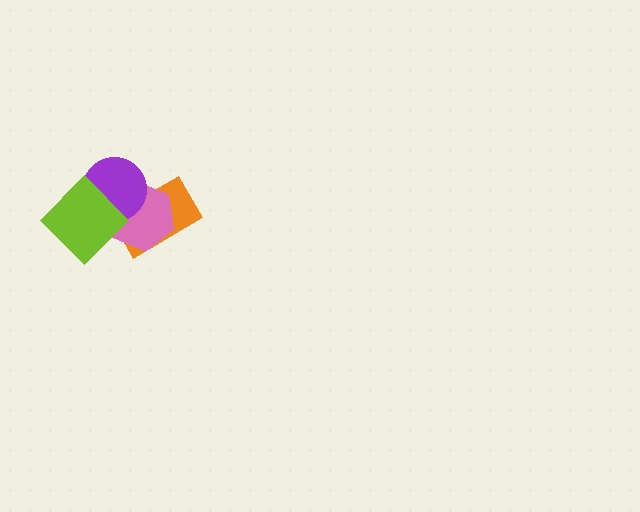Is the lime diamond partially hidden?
No, no other shape covers it.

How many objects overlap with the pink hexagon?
3 objects overlap with the pink hexagon.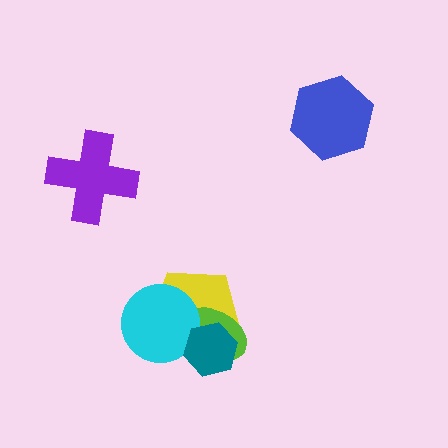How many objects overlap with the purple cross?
0 objects overlap with the purple cross.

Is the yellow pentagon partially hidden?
Yes, it is partially covered by another shape.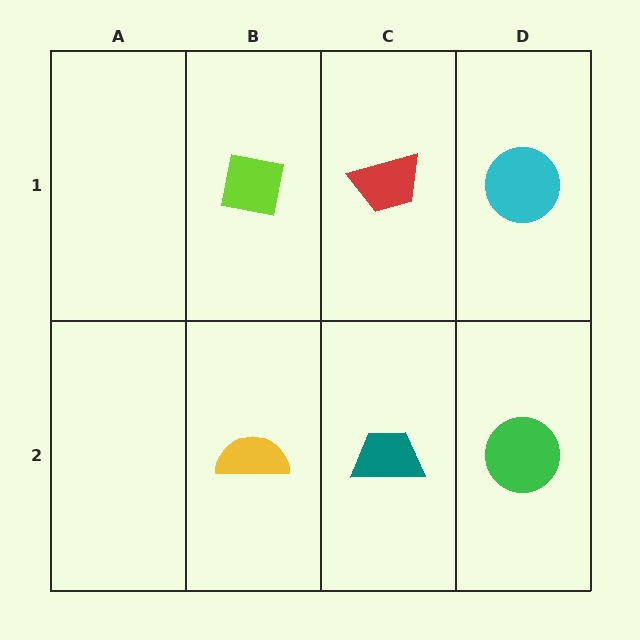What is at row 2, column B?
A yellow semicircle.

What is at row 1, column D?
A cyan circle.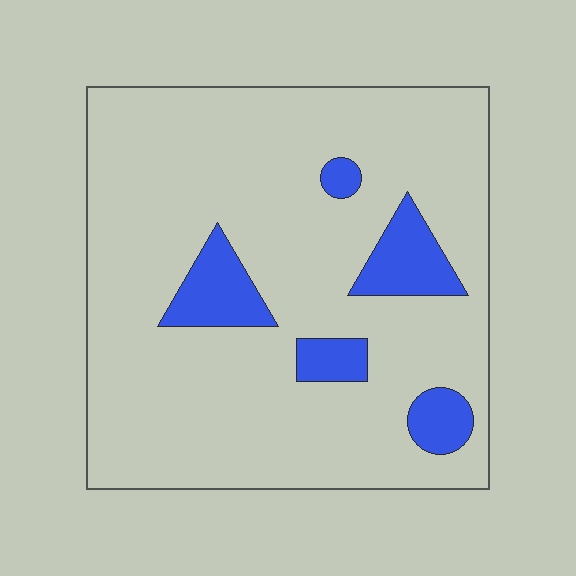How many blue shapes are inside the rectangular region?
5.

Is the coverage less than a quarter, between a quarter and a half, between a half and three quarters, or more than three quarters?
Less than a quarter.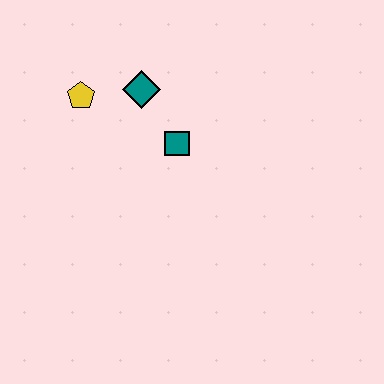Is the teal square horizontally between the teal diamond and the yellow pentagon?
No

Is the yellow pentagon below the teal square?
No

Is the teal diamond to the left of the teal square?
Yes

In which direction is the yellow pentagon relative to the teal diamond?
The yellow pentagon is to the left of the teal diamond.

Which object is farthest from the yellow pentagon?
The teal square is farthest from the yellow pentagon.